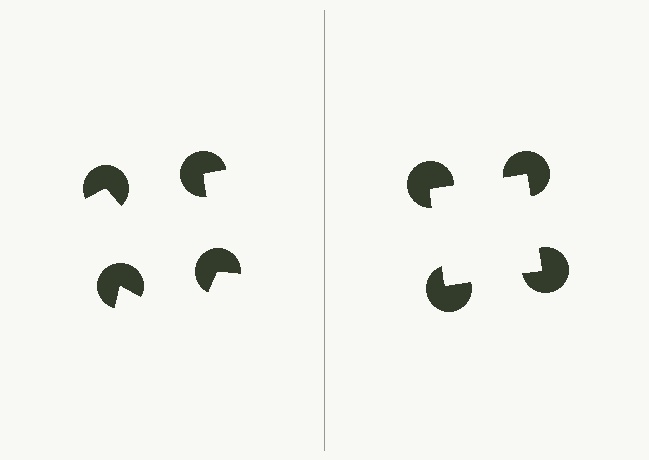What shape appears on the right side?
An illusory square.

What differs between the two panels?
The pac-man discs are positioned identically on both sides; only the wedge orientations differ. On the right they align to a square; on the left they are misaligned.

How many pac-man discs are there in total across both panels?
8 — 4 on each side.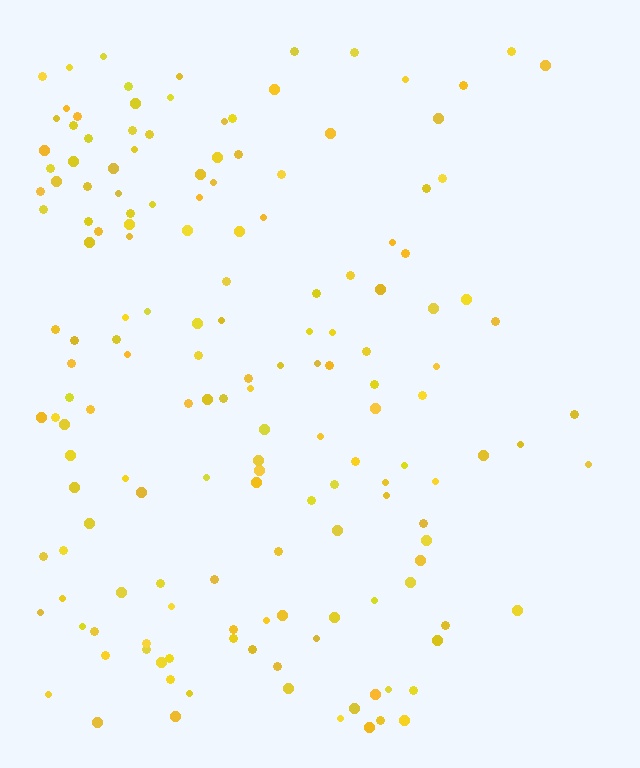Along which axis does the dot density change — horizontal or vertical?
Horizontal.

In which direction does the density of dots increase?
From right to left, with the left side densest.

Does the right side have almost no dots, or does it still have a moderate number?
Still a moderate number, just noticeably fewer than the left.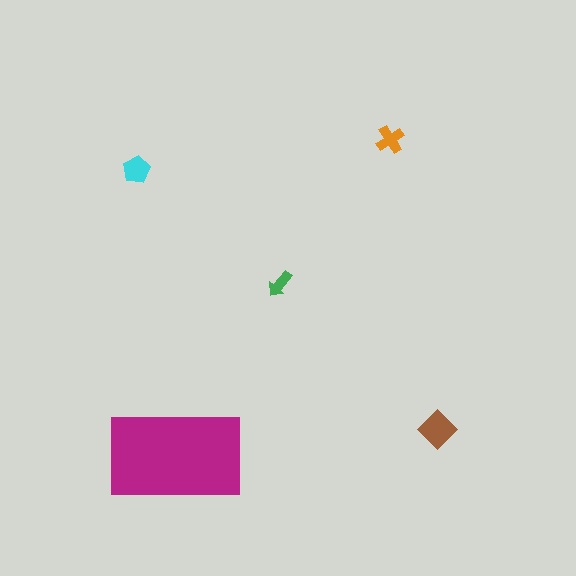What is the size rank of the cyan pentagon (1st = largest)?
3rd.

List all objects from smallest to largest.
The green arrow, the orange cross, the cyan pentagon, the brown diamond, the magenta rectangle.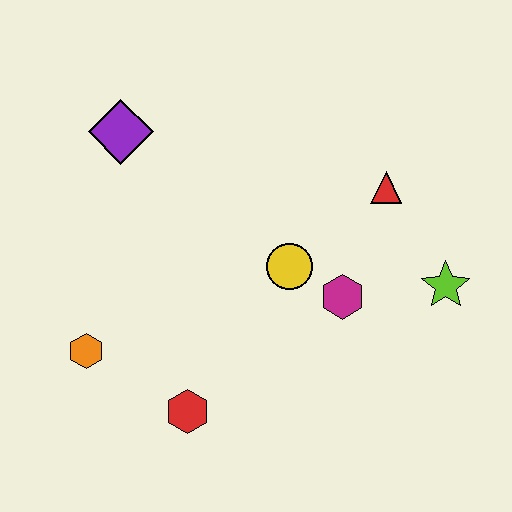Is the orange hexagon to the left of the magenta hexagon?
Yes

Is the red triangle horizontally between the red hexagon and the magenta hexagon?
No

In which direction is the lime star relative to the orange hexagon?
The lime star is to the right of the orange hexagon.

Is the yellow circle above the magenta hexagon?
Yes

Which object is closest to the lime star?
The magenta hexagon is closest to the lime star.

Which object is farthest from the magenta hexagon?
The purple diamond is farthest from the magenta hexagon.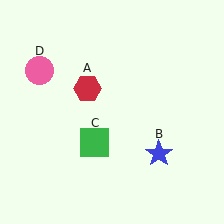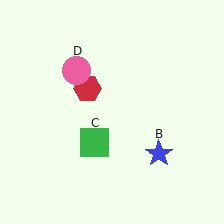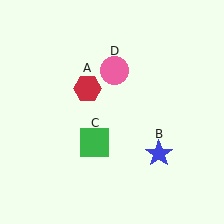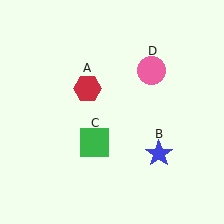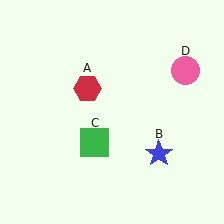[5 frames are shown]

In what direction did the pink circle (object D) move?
The pink circle (object D) moved right.